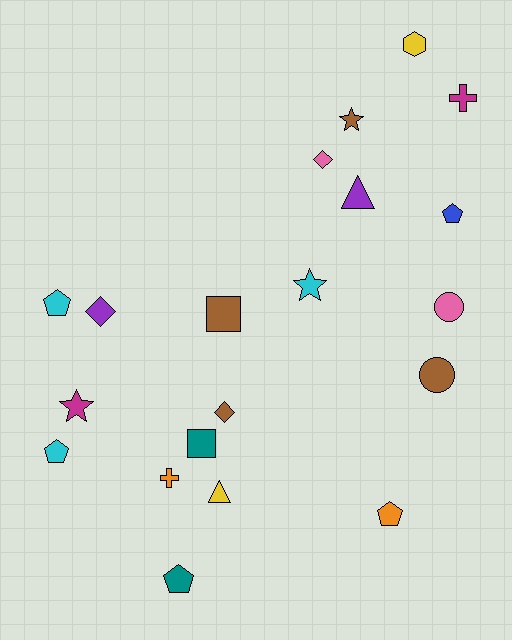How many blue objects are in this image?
There is 1 blue object.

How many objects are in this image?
There are 20 objects.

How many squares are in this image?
There are 2 squares.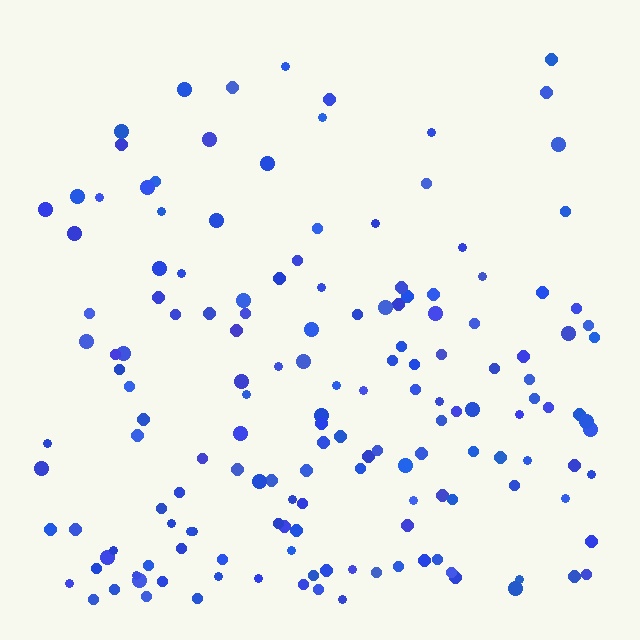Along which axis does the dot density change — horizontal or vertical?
Vertical.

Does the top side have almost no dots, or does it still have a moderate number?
Still a moderate number, just noticeably fewer than the bottom.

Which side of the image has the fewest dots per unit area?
The top.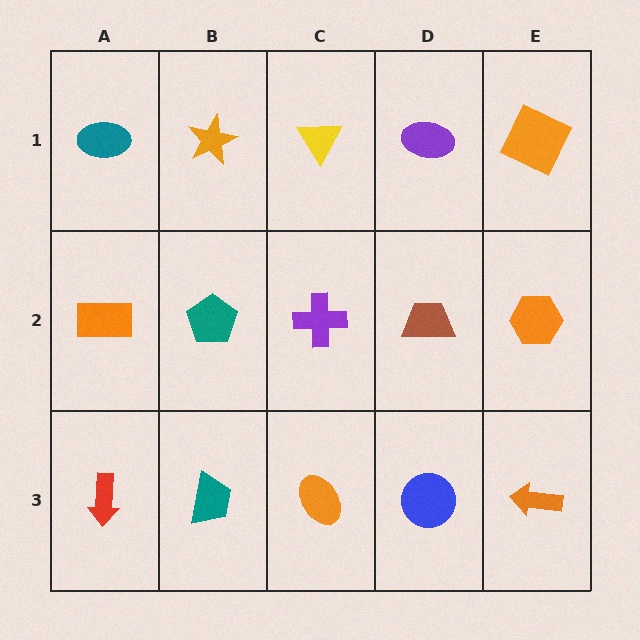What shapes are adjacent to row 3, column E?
An orange hexagon (row 2, column E), a blue circle (row 3, column D).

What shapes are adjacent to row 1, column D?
A brown trapezoid (row 2, column D), a yellow triangle (row 1, column C), an orange square (row 1, column E).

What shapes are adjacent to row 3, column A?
An orange rectangle (row 2, column A), a teal trapezoid (row 3, column B).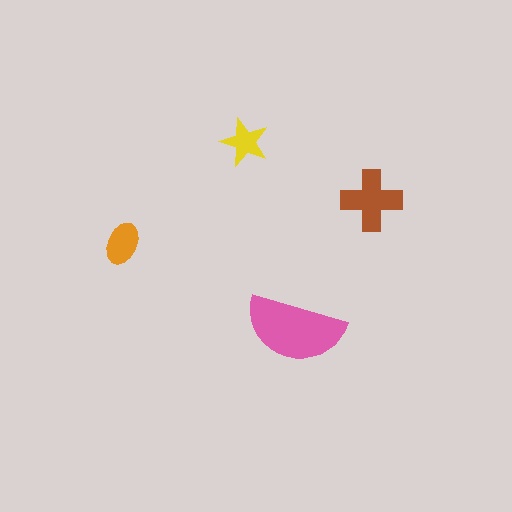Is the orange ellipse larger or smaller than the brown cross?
Smaller.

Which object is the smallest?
The yellow star.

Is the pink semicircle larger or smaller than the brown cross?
Larger.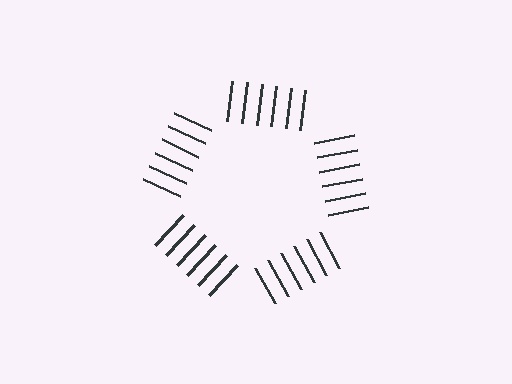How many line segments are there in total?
30 — 6 along each of the 5 edges.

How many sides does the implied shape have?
5 sides — the line-ends trace a pentagon.